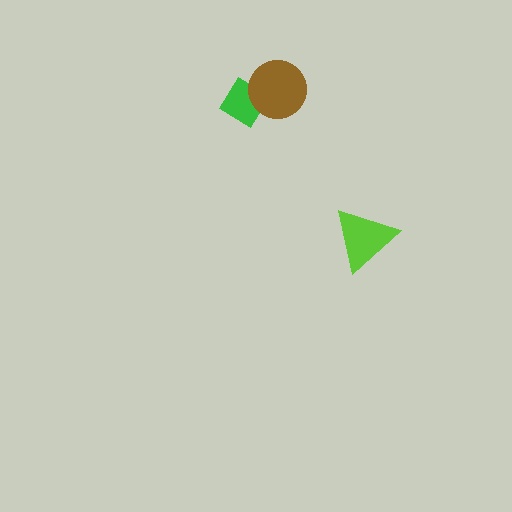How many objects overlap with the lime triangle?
0 objects overlap with the lime triangle.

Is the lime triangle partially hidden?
No, no other shape covers it.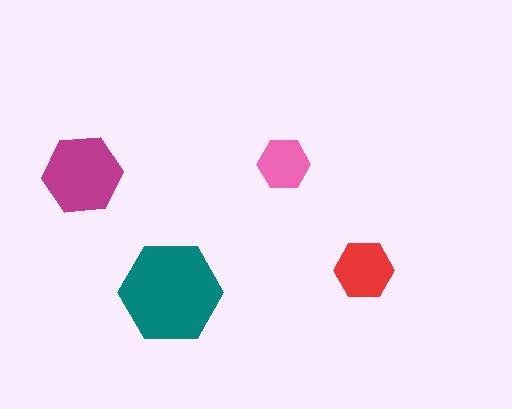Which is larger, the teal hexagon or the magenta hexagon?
The teal one.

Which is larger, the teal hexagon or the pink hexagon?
The teal one.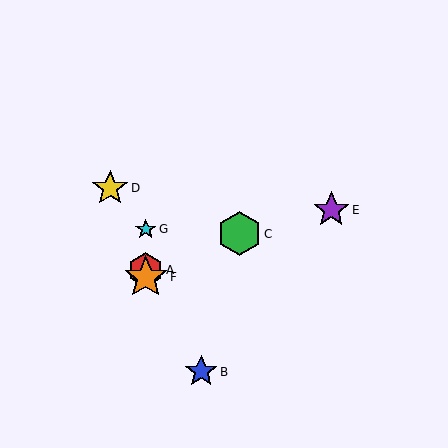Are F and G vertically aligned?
Yes, both are at x≈146.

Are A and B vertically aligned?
No, A is at x≈146 and B is at x≈201.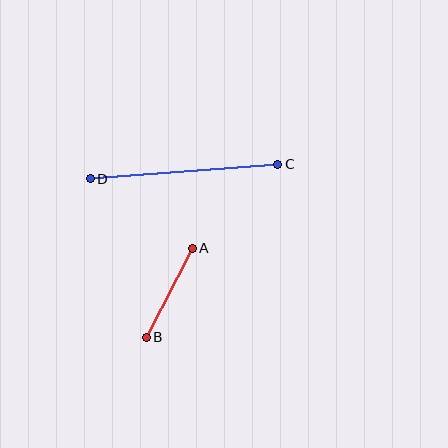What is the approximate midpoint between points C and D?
The midpoint is at approximately (184, 171) pixels.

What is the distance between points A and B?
The distance is approximately 100 pixels.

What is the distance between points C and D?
The distance is approximately 188 pixels.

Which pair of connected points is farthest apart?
Points C and D are farthest apart.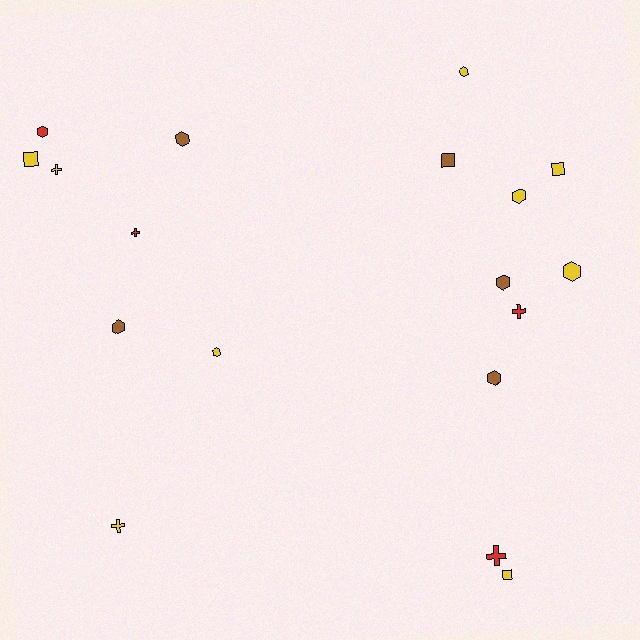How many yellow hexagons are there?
There are 4 yellow hexagons.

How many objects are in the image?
There are 18 objects.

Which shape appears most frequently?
Hexagon, with 9 objects.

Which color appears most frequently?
Yellow, with 9 objects.